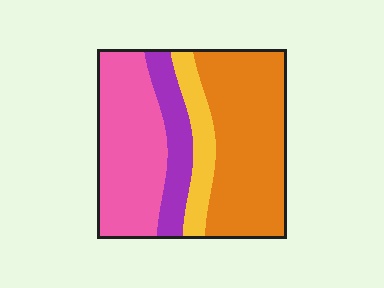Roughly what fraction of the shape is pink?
Pink takes up about one third (1/3) of the shape.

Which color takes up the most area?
Orange, at roughly 40%.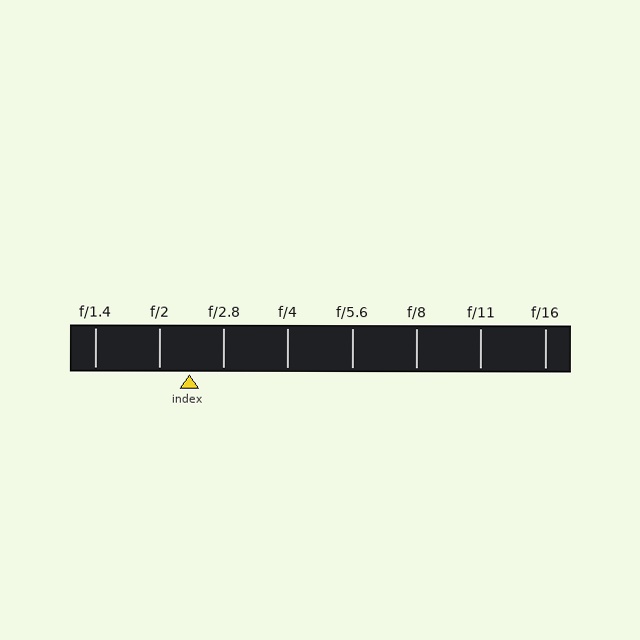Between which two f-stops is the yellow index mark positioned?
The index mark is between f/2 and f/2.8.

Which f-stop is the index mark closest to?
The index mark is closest to f/2.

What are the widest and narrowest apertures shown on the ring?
The widest aperture shown is f/1.4 and the narrowest is f/16.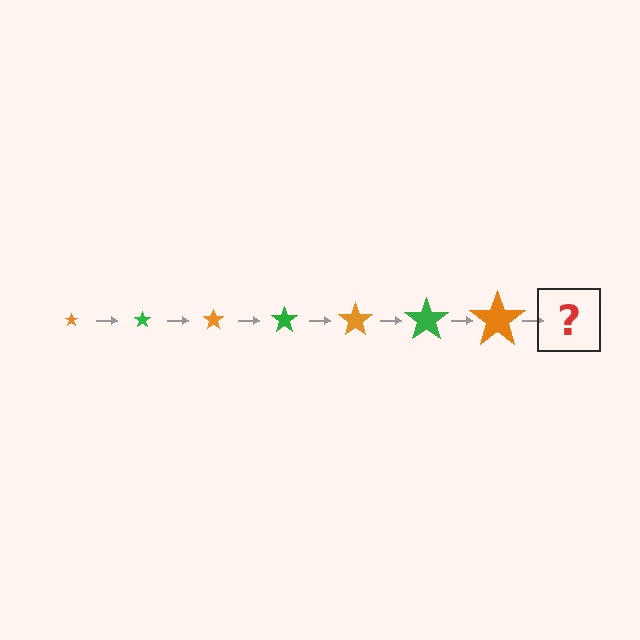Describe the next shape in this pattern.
It should be a green star, larger than the previous one.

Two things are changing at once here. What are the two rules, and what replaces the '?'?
The two rules are that the star grows larger each step and the color cycles through orange and green. The '?' should be a green star, larger than the previous one.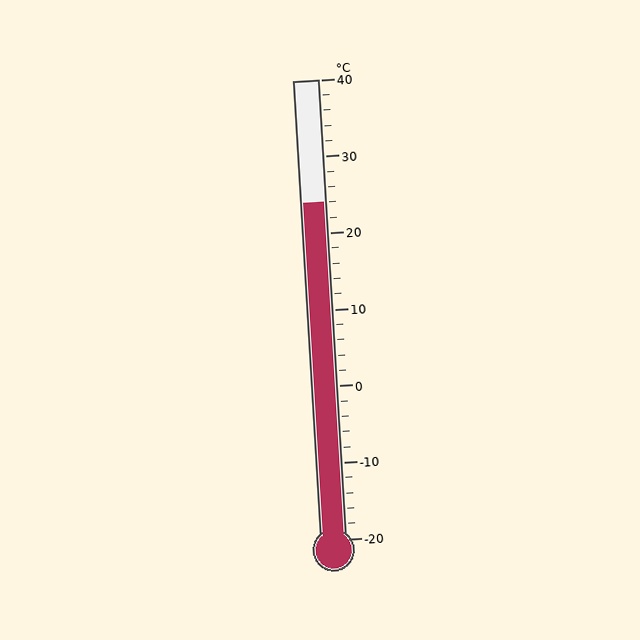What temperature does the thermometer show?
The thermometer shows approximately 24°C.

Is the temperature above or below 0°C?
The temperature is above 0°C.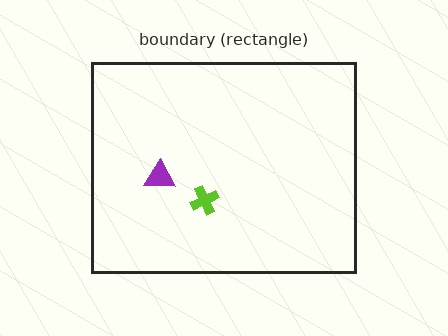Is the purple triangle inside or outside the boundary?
Inside.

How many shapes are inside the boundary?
2 inside, 0 outside.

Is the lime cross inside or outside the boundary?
Inside.